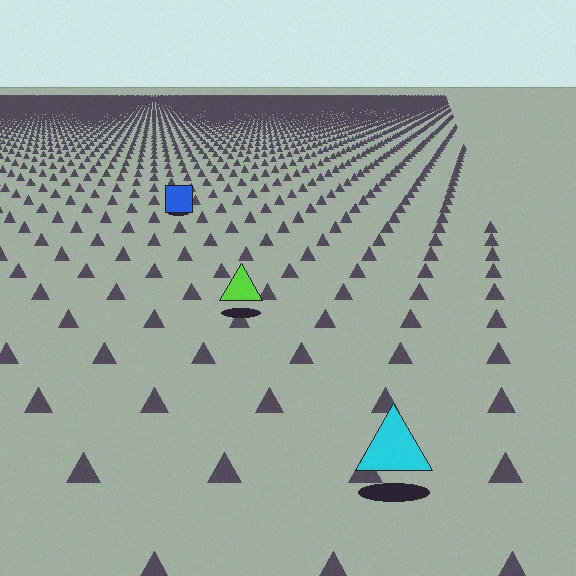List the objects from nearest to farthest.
From nearest to farthest: the cyan triangle, the lime triangle, the blue square.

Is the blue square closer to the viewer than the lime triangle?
No. The lime triangle is closer — you can tell from the texture gradient: the ground texture is coarser near it.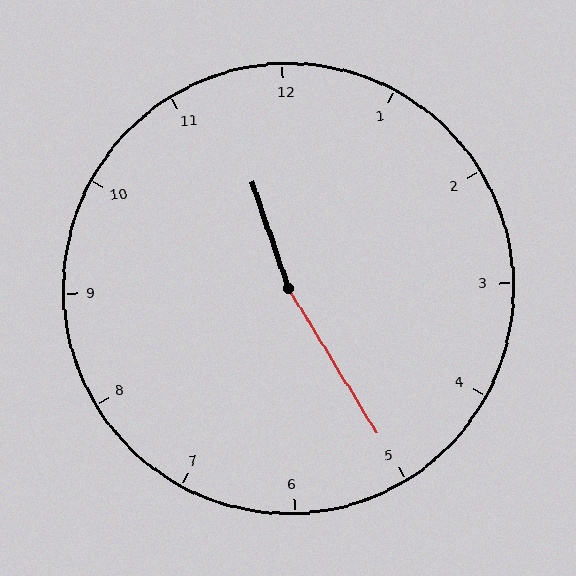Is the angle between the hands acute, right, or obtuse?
It is obtuse.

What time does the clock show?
11:25.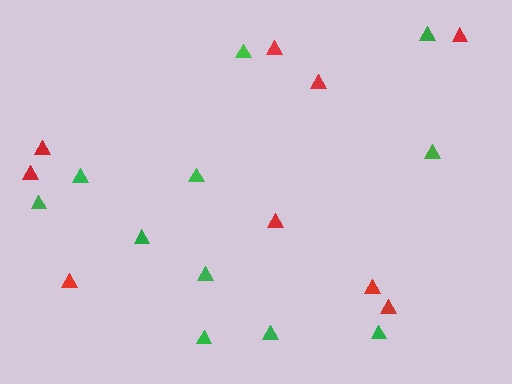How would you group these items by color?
There are 2 groups: one group of green triangles (11) and one group of red triangles (9).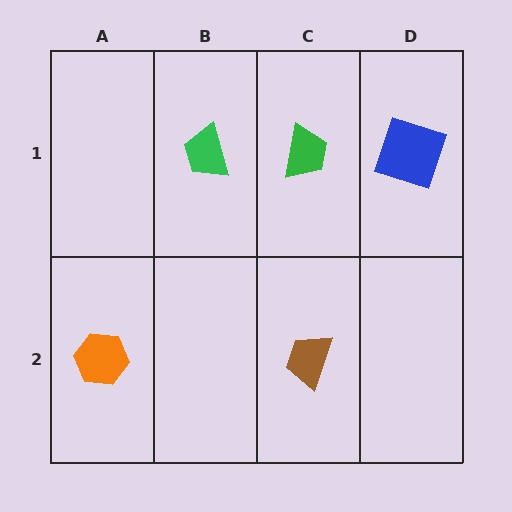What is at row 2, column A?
An orange hexagon.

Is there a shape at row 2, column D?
No, that cell is empty.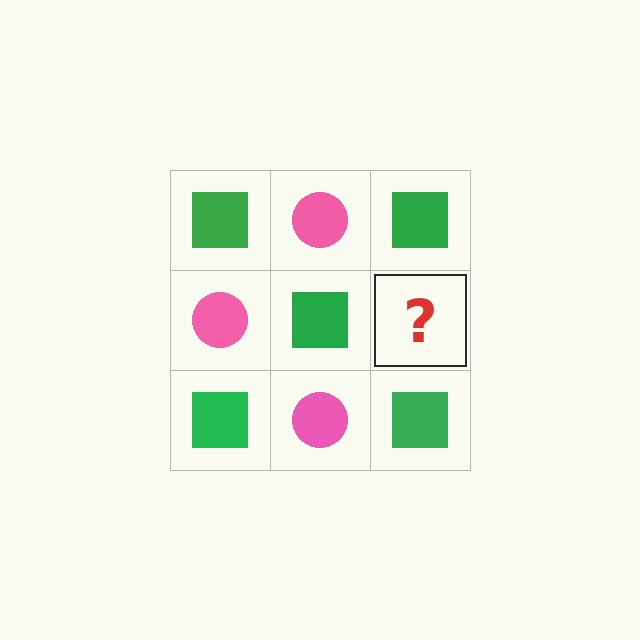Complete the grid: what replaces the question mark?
The question mark should be replaced with a pink circle.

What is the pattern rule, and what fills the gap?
The rule is that it alternates green square and pink circle in a checkerboard pattern. The gap should be filled with a pink circle.